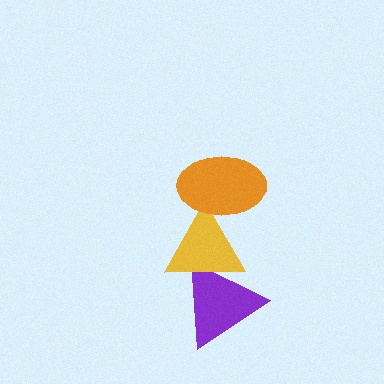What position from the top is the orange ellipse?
The orange ellipse is 1st from the top.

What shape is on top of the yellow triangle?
The orange ellipse is on top of the yellow triangle.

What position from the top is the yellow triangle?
The yellow triangle is 2nd from the top.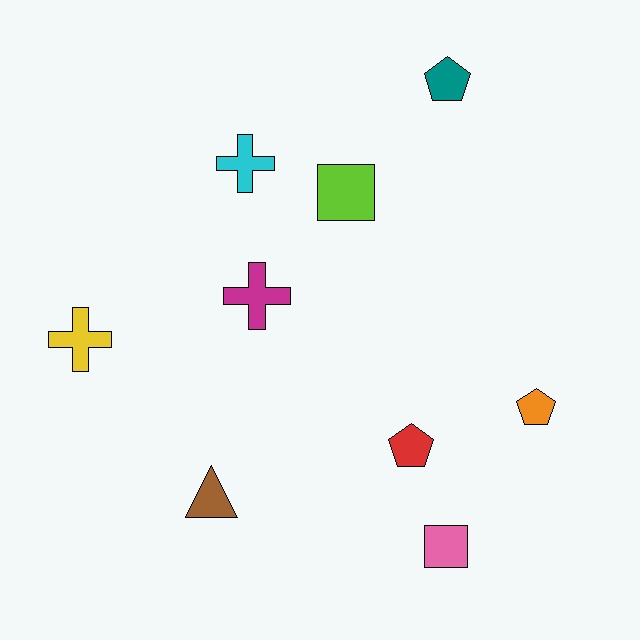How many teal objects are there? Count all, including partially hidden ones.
There is 1 teal object.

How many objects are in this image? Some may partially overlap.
There are 9 objects.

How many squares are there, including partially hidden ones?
There are 2 squares.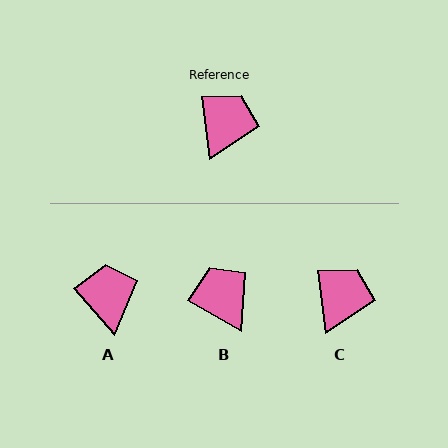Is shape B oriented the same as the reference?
No, it is off by about 53 degrees.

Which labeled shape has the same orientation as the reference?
C.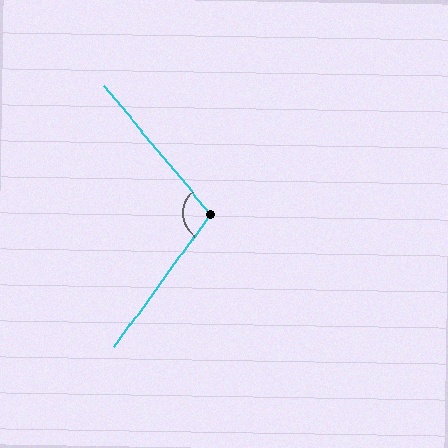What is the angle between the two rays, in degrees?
Approximately 104 degrees.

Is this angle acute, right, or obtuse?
It is obtuse.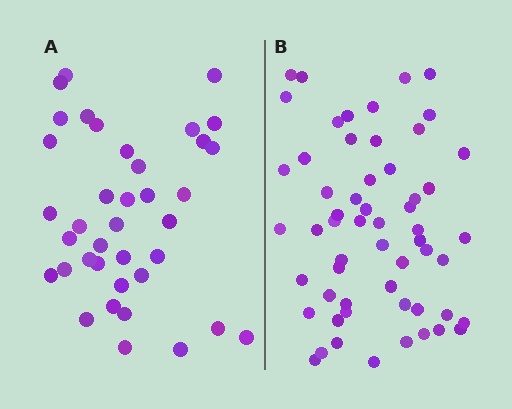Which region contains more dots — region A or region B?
Region B (the right region) has more dots.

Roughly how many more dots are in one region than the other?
Region B has approximately 20 more dots than region A.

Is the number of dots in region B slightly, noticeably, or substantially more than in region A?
Region B has substantially more. The ratio is roughly 1.5 to 1.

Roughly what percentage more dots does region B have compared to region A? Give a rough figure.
About 50% more.